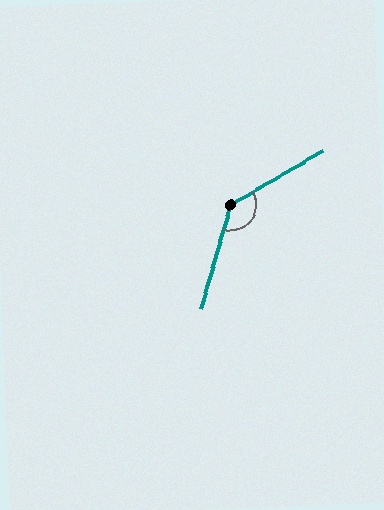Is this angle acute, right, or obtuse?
It is obtuse.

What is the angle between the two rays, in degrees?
Approximately 137 degrees.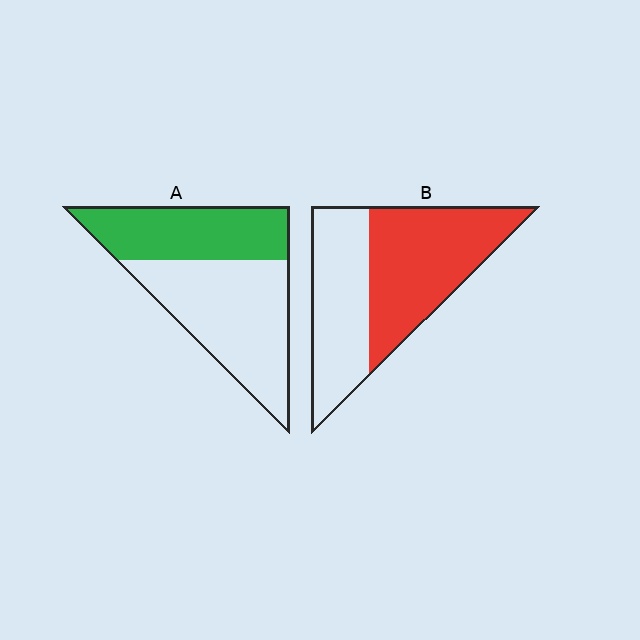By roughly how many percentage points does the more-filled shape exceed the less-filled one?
By roughly 15 percentage points (B over A).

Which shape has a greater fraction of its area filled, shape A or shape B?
Shape B.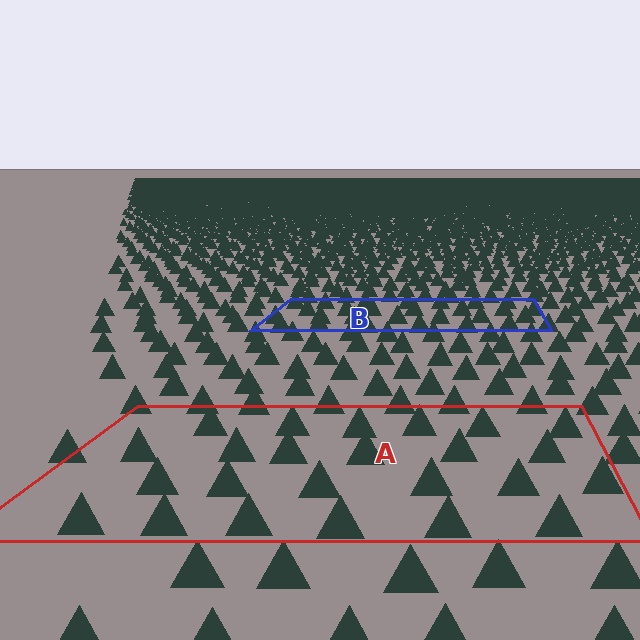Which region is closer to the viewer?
Region A is closer. The texture elements there are larger and more spread out.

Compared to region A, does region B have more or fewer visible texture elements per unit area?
Region B has more texture elements per unit area — they are packed more densely because it is farther away.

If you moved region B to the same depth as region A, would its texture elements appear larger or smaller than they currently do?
They would appear larger. At a closer depth, the same texture elements are projected at a bigger on-screen size.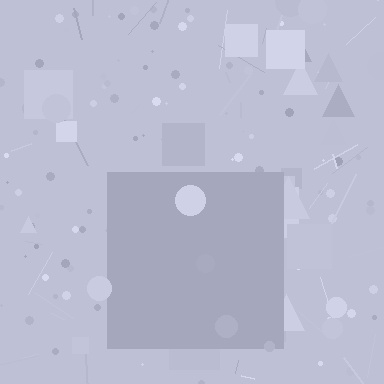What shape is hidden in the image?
A square is hidden in the image.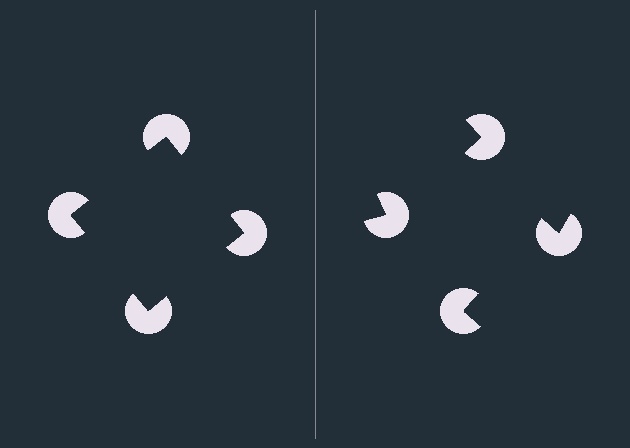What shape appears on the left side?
An illusory square.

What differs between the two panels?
The pac-man discs are positioned identically on both sides; only the wedge orientations differ. On the left they align to a square; on the right they are misaligned.